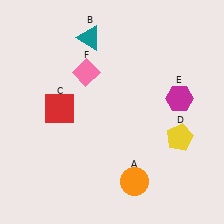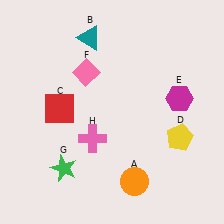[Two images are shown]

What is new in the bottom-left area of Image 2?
A green star (G) was added in the bottom-left area of Image 2.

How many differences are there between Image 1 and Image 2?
There are 2 differences between the two images.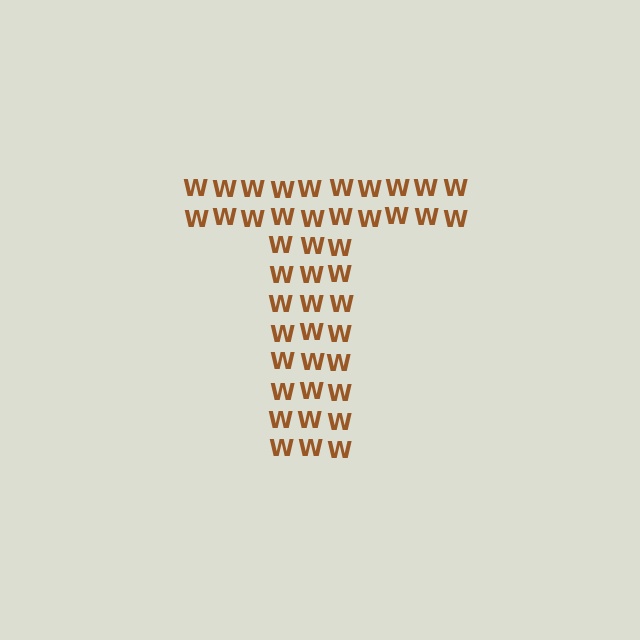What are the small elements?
The small elements are letter W's.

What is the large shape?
The large shape is the letter T.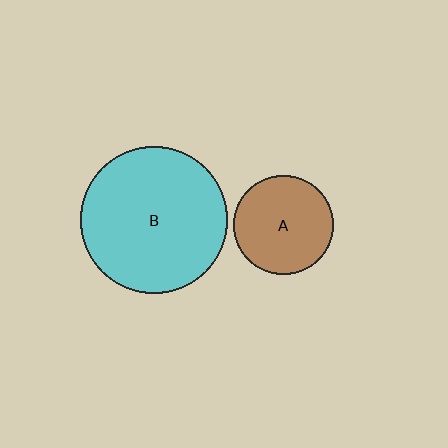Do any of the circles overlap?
No, none of the circles overlap.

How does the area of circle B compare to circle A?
Approximately 2.2 times.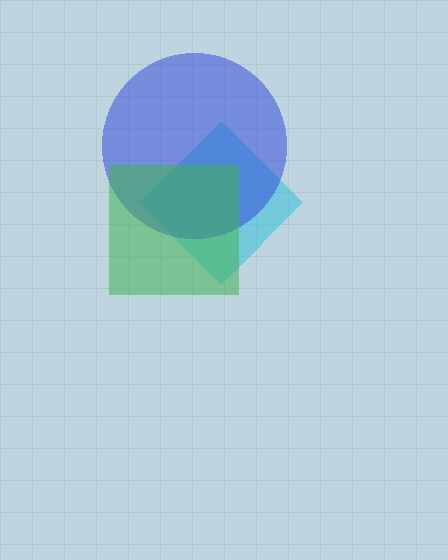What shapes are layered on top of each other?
The layered shapes are: a cyan diamond, a blue circle, a green square.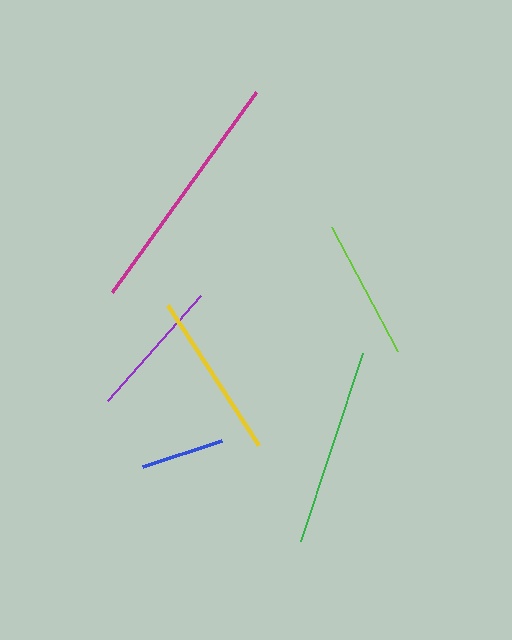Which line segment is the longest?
The magenta line is the longest at approximately 246 pixels.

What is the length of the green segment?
The green segment is approximately 198 pixels long.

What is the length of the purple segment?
The purple segment is approximately 140 pixels long.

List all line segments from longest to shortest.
From longest to shortest: magenta, green, yellow, lime, purple, blue.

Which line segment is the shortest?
The blue line is the shortest at approximately 84 pixels.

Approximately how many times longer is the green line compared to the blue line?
The green line is approximately 2.4 times the length of the blue line.